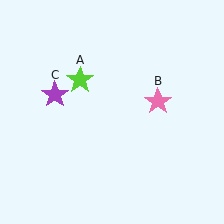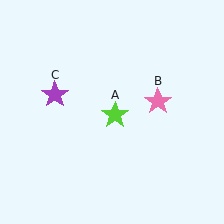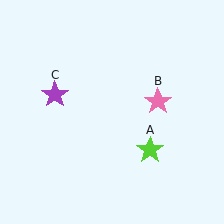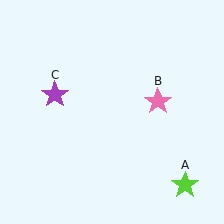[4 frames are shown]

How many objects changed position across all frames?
1 object changed position: lime star (object A).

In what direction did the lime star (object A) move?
The lime star (object A) moved down and to the right.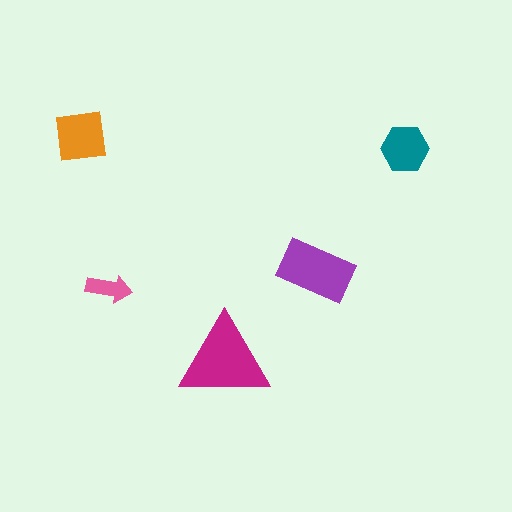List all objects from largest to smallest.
The magenta triangle, the purple rectangle, the orange square, the teal hexagon, the pink arrow.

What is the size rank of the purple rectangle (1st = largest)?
2nd.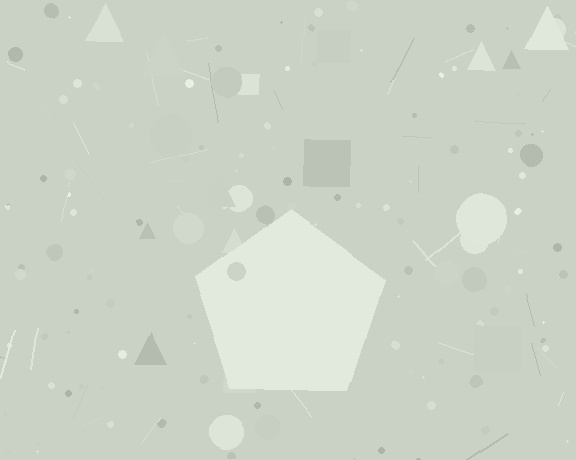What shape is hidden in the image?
A pentagon is hidden in the image.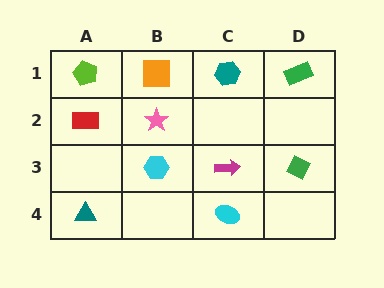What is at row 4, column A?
A teal triangle.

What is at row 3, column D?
A green diamond.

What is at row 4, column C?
A cyan ellipse.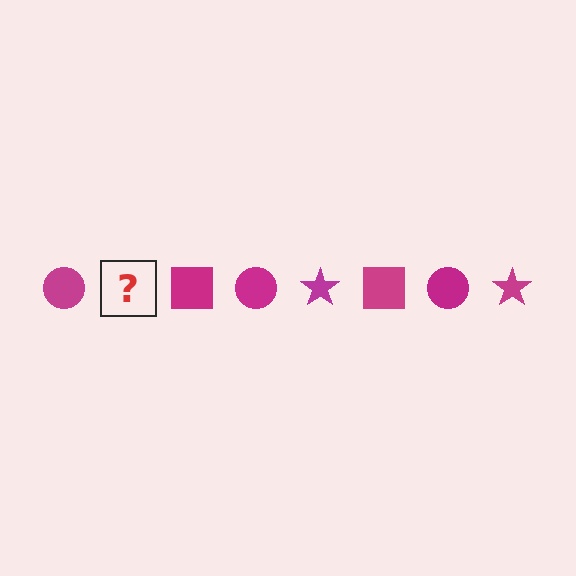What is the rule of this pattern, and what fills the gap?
The rule is that the pattern cycles through circle, star, square shapes in magenta. The gap should be filled with a magenta star.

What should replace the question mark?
The question mark should be replaced with a magenta star.